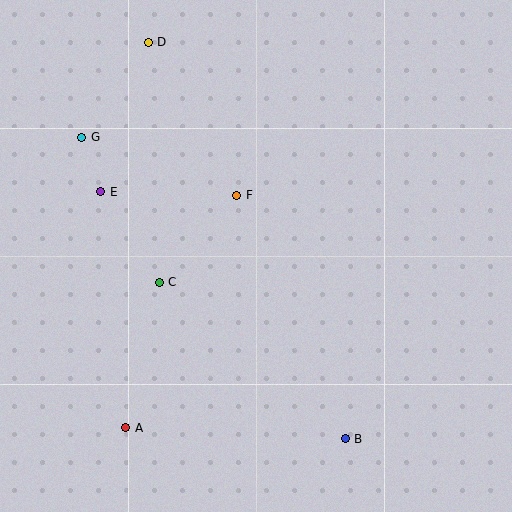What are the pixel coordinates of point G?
Point G is at (82, 137).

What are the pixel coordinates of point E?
Point E is at (101, 192).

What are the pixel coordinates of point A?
Point A is at (126, 428).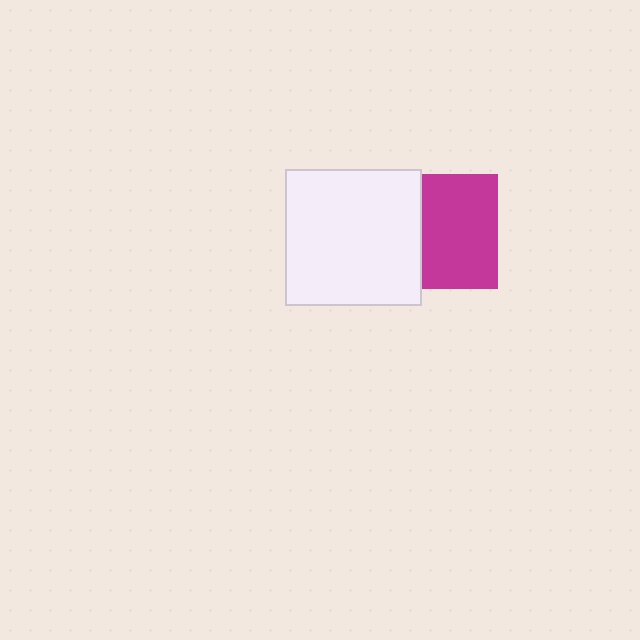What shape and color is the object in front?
The object in front is a white square.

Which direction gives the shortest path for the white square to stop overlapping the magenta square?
Moving left gives the shortest separation.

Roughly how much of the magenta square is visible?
Most of it is visible (roughly 67%).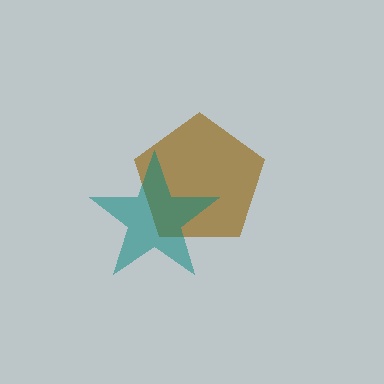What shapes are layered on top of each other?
The layered shapes are: a brown pentagon, a teal star.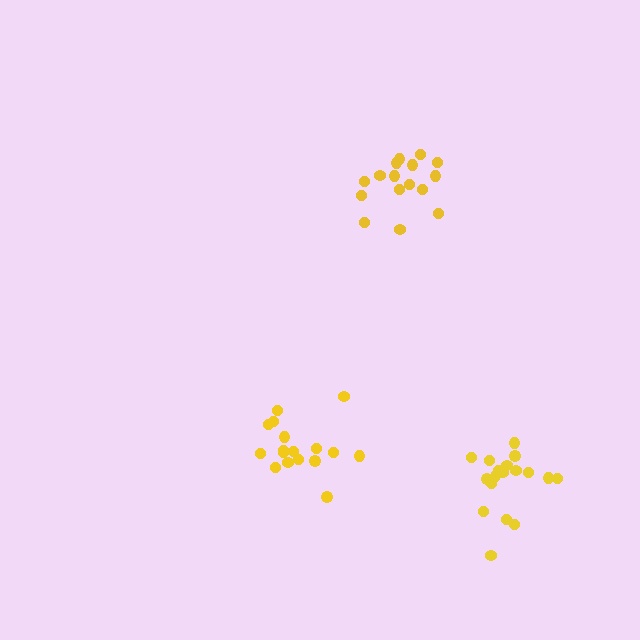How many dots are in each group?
Group 1: 19 dots, Group 2: 17 dots, Group 3: 16 dots (52 total).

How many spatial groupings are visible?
There are 3 spatial groupings.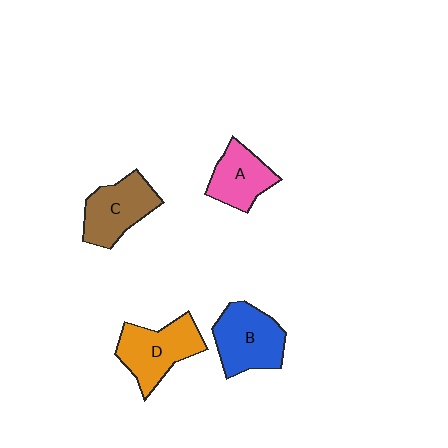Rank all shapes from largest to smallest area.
From largest to smallest: D (orange), B (blue), C (brown), A (pink).